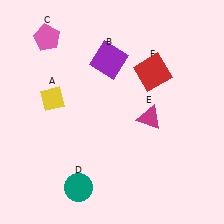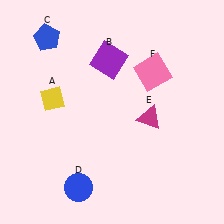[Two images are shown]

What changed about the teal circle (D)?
In Image 1, D is teal. In Image 2, it changed to blue.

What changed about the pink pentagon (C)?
In Image 1, C is pink. In Image 2, it changed to blue.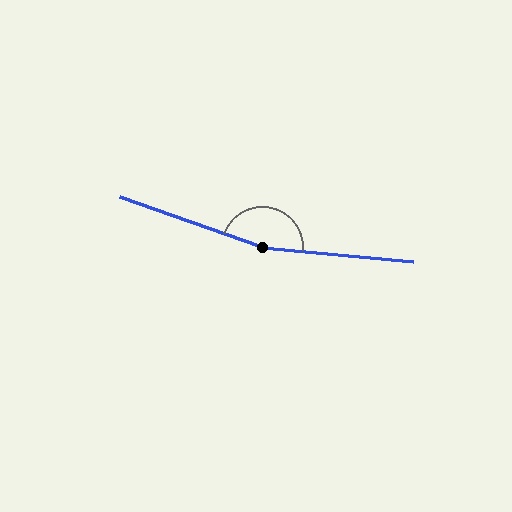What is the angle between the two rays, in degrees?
Approximately 166 degrees.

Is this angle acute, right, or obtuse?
It is obtuse.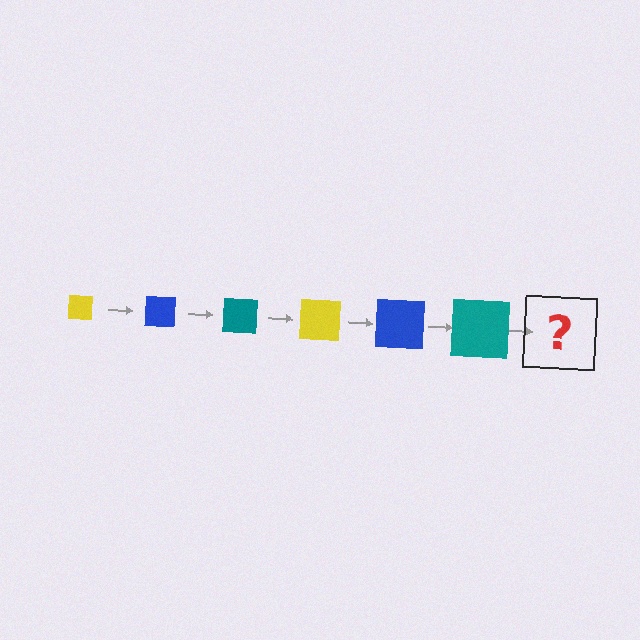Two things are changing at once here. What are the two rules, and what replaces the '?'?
The two rules are that the square grows larger each step and the color cycles through yellow, blue, and teal. The '?' should be a yellow square, larger than the previous one.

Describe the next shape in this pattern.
It should be a yellow square, larger than the previous one.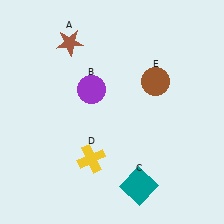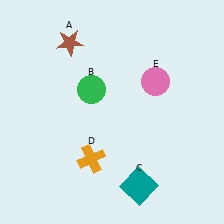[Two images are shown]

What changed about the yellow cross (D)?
In Image 1, D is yellow. In Image 2, it changed to orange.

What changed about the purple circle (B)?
In Image 1, B is purple. In Image 2, it changed to green.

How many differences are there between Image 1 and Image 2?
There are 3 differences between the two images.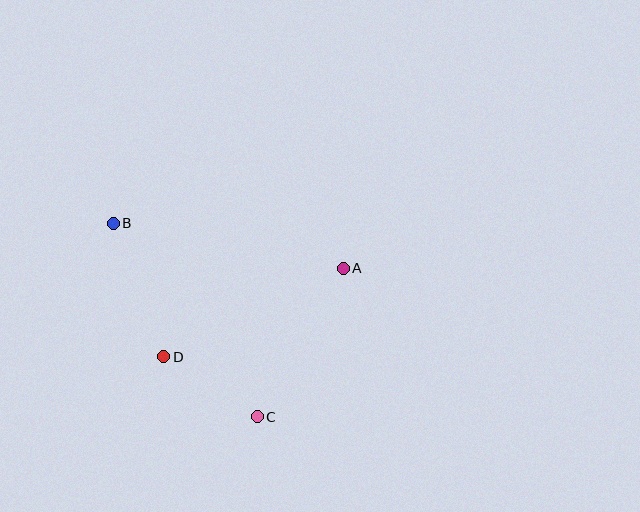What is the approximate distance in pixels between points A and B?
The distance between A and B is approximately 234 pixels.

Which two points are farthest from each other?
Points B and C are farthest from each other.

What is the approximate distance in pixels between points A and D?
The distance between A and D is approximately 200 pixels.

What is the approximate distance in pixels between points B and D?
The distance between B and D is approximately 143 pixels.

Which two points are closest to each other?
Points C and D are closest to each other.